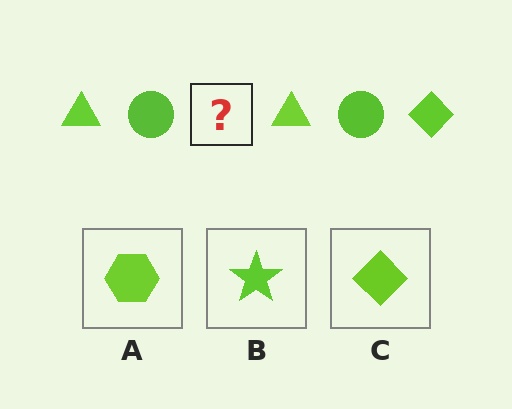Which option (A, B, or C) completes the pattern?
C.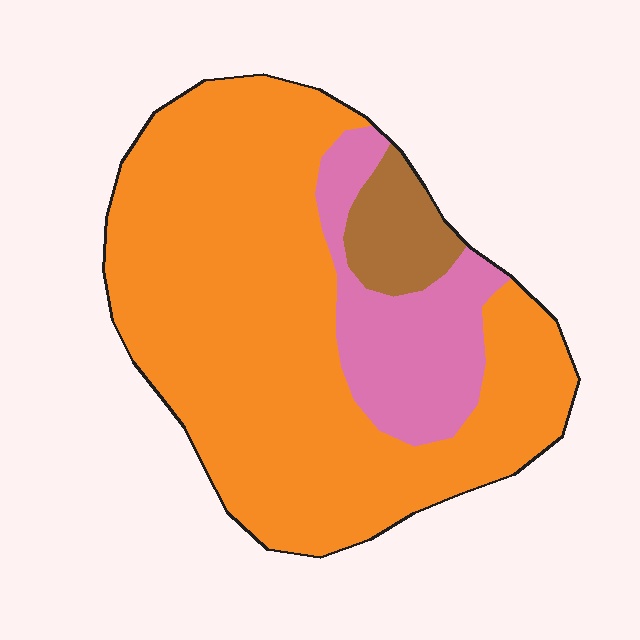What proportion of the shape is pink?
Pink takes up about one sixth (1/6) of the shape.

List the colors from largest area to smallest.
From largest to smallest: orange, pink, brown.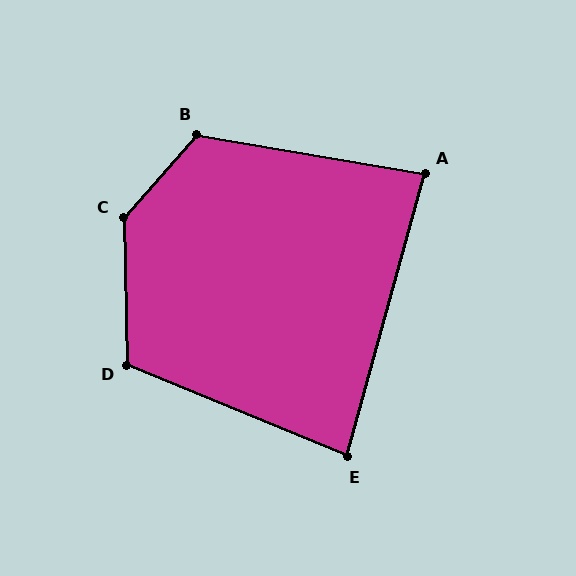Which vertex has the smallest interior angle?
E, at approximately 83 degrees.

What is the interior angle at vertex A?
Approximately 84 degrees (acute).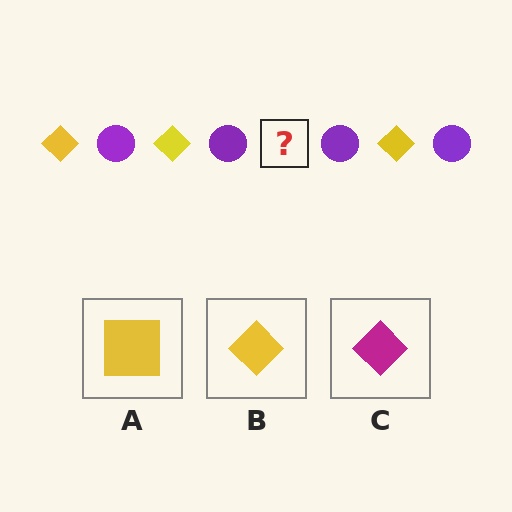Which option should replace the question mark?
Option B.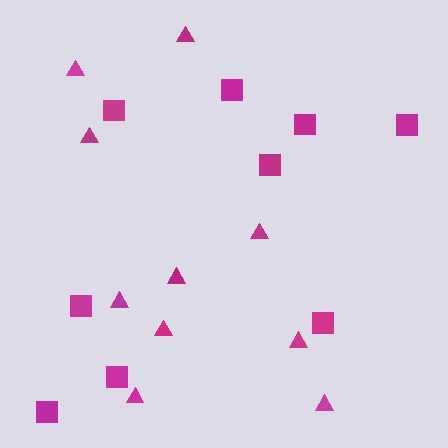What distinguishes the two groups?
There are 2 groups: one group of squares (9) and one group of triangles (10).